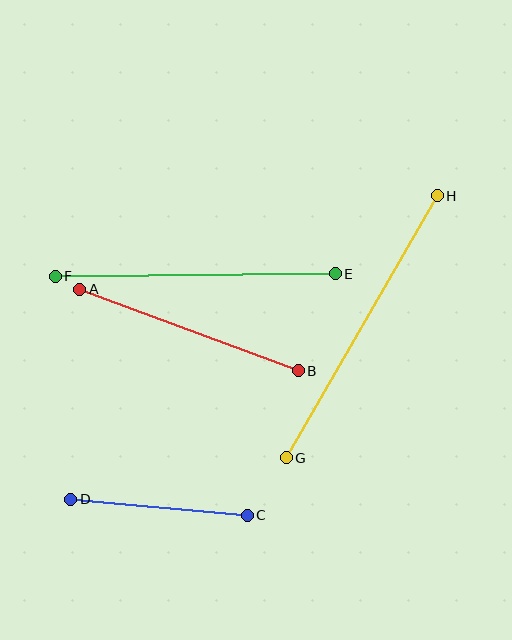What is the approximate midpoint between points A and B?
The midpoint is at approximately (189, 330) pixels.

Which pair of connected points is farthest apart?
Points G and H are farthest apart.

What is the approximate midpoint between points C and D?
The midpoint is at approximately (159, 507) pixels.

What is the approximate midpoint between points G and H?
The midpoint is at approximately (362, 327) pixels.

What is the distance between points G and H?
The distance is approximately 302 pixels.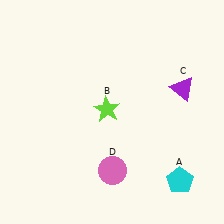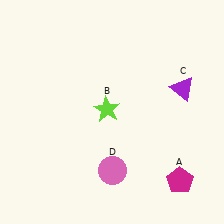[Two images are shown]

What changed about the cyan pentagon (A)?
In Image 1, A is cyan. In Image 2, it changed to magenta.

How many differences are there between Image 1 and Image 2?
There is 1 difference between the two images.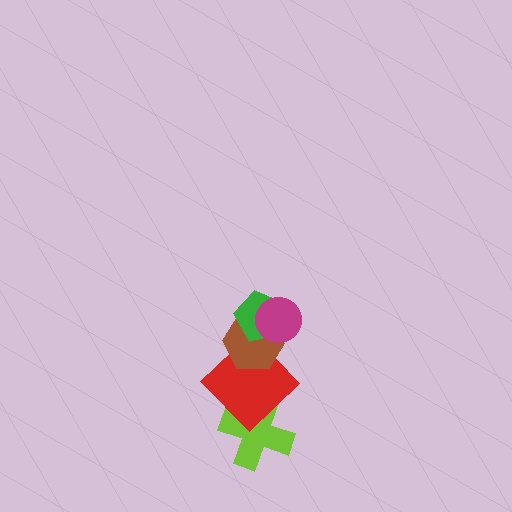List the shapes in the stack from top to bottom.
From top to bottom: the magenta circle, the green pentagon, the brown hexagon, the red diamond, the lime cross.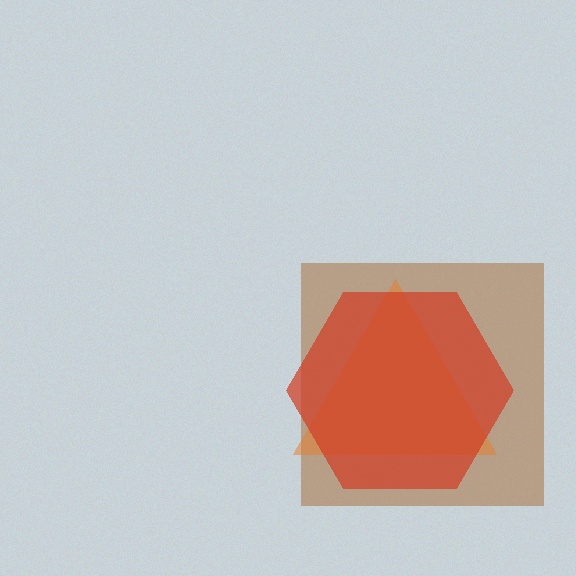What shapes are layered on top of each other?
The layered shapes are: a brown square, an orange triangle, a red hexagon.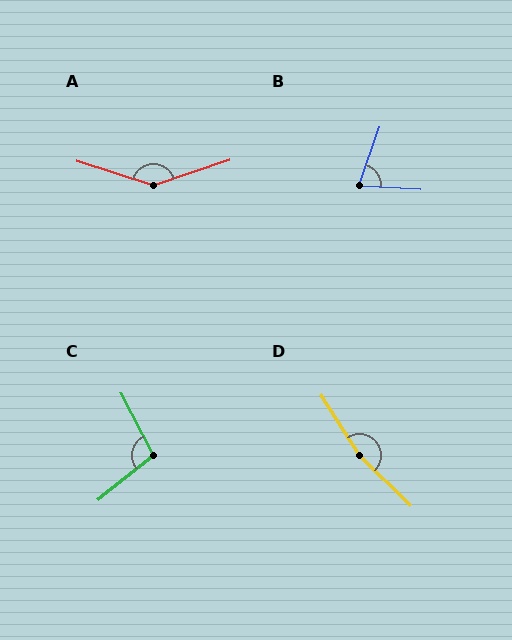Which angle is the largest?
D, at approximately 167 degrees.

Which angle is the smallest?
B, at approximately 75 degrees.